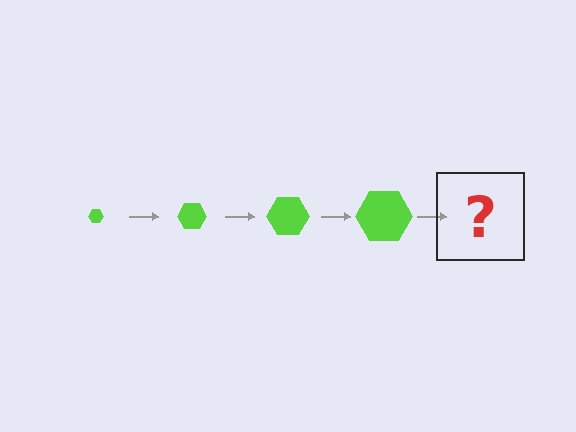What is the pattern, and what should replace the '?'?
The pattern is that the hexagon gets progressively larger each step. The '?' should be a lime hexagon, larger than the previous one.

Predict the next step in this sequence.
The next step is a lime hexagon, larger than the previous one.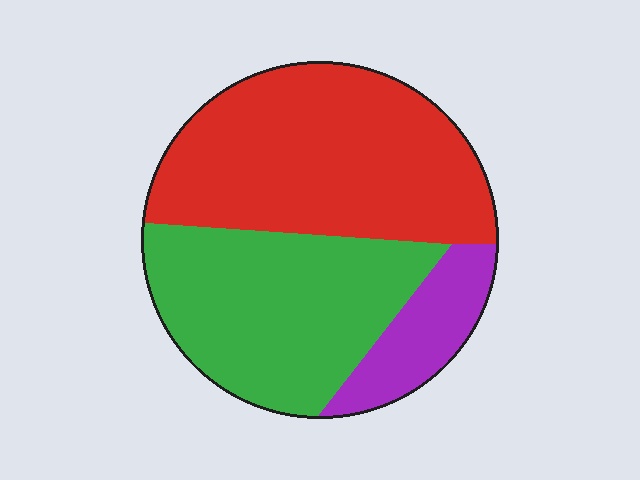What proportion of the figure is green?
Green covers about 40% of the figure.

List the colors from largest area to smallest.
From largest to smallest: red, green, purple.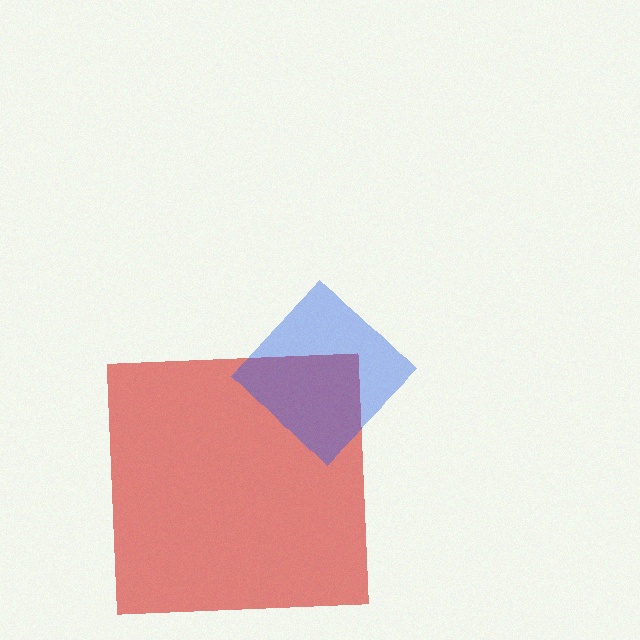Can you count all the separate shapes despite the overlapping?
Yes, there are 2 separate shapes.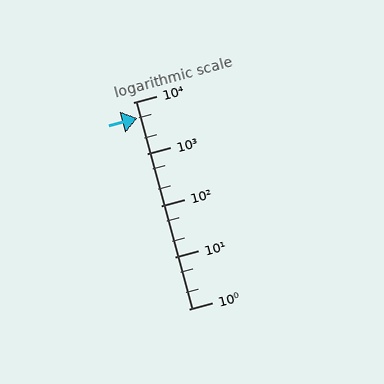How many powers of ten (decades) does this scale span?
The scale spans 4 decades, from 1 to 10000.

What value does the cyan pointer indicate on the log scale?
The pointer indicates approximately 5000.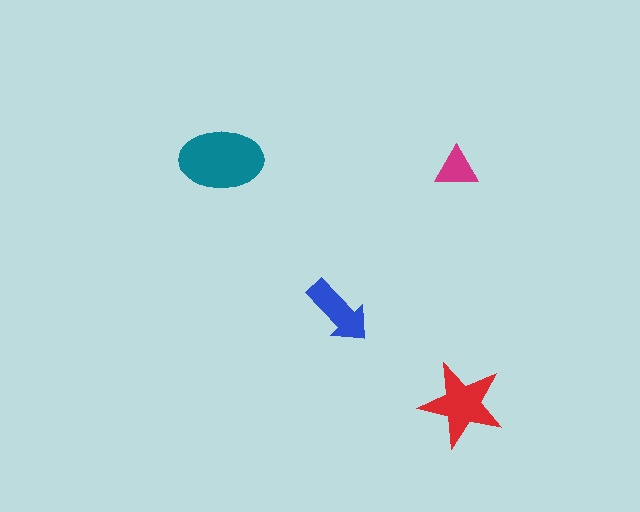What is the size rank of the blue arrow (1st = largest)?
3rd.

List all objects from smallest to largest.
The magenta triangle, the blue arrow, the red star, the teal ellipse.